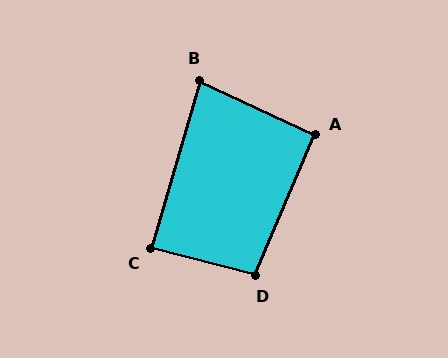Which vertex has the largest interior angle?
D, at approximately 99 degrees.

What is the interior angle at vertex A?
Approximately 92 degrees (approximately right).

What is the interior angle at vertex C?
Approximately 88 degrees (approximately right).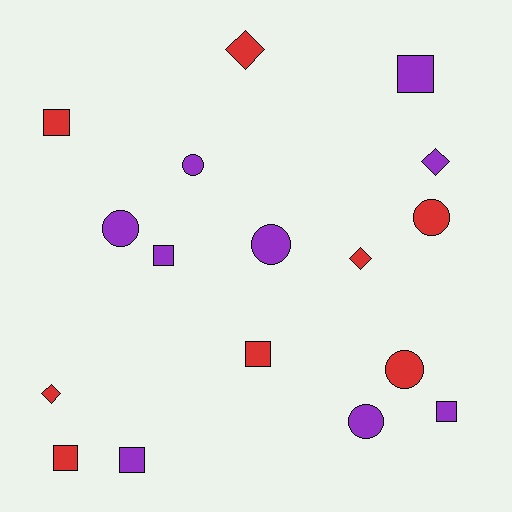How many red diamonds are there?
There are 3 red diamonds.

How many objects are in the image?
There are 17 objects.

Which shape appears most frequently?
Square, with 7 objects.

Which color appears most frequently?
Purple, with 9 objects.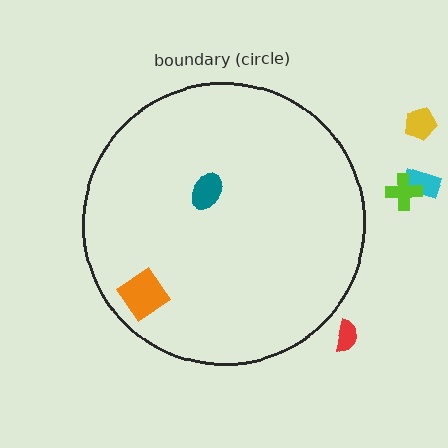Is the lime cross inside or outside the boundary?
Outside.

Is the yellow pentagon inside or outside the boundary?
Outside.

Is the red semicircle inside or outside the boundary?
Outside.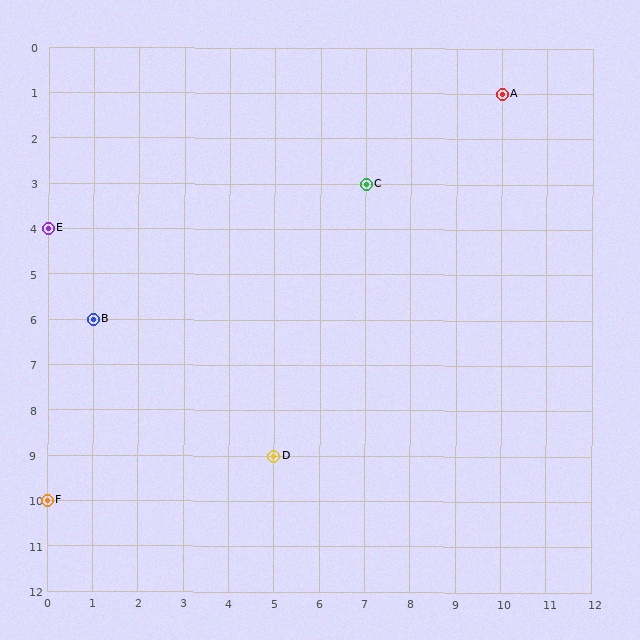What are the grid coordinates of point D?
Point D is at grid coordinates (5, 9).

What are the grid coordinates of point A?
Point A is at grid coordinates (10, 1).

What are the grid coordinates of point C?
Point C is at grid coordinates (7, 3).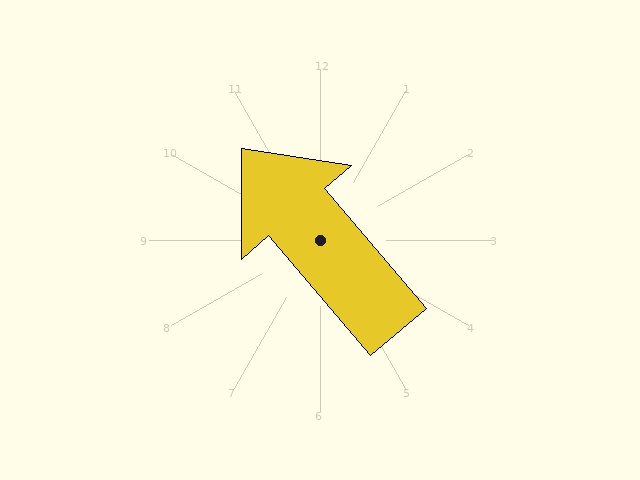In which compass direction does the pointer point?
Northwest.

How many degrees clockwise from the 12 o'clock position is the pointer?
Approximately 320 degrees.